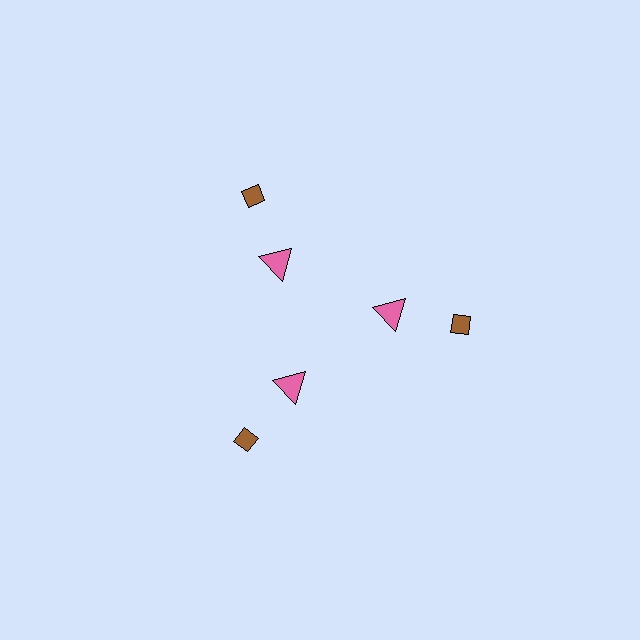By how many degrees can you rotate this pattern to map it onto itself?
The pattern maps onto itself every 120 degrees of rotation.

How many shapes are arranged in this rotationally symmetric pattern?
There are 6 shapes, arranged in 3 groups of 2.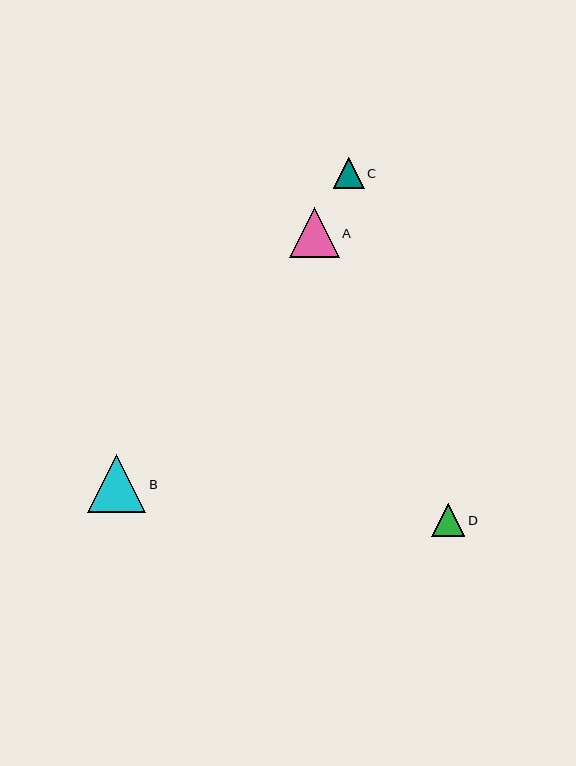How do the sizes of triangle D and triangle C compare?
Triangle D and triangle C are approximately the same size.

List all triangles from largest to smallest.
From largest to smallest: B, A, D, C.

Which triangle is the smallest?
Triangle C is the smallest with a size of approximately 31 pixels.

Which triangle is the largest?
Triangle B is the largest with a size of approximately 58 pixels.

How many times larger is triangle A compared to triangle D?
Triangle A is approximately 1.5 times the size of triangle D.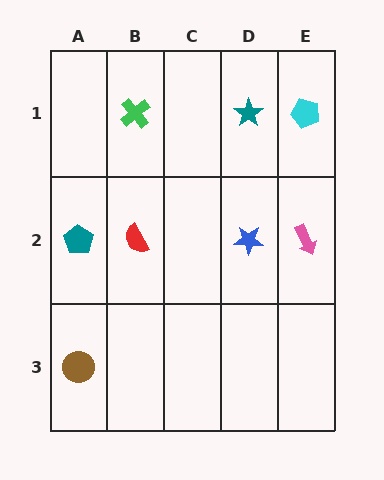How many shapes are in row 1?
3 shapes.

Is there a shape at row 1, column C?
No, that cell is empty.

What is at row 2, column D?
A blue star.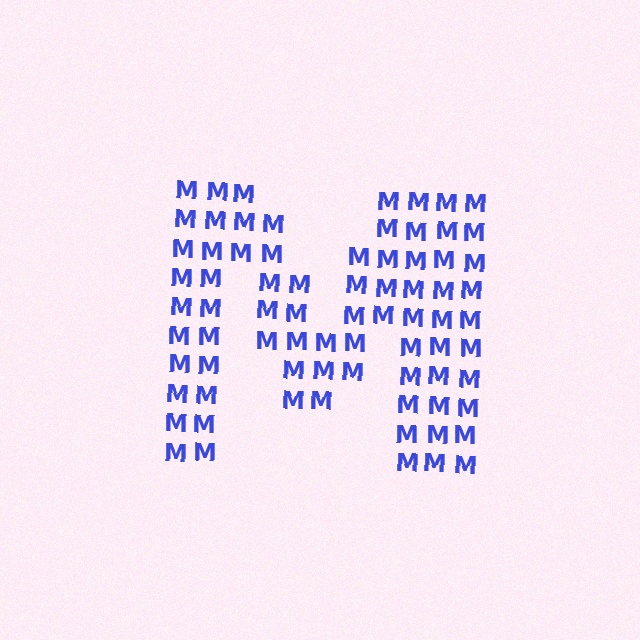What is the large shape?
The large shape is the letter M.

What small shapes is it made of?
It is made of small letter M's.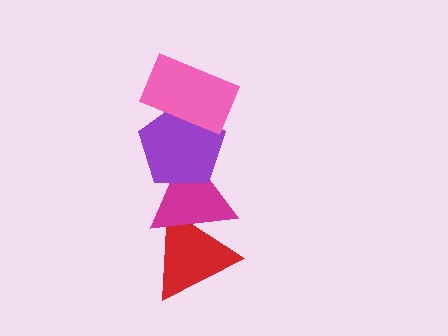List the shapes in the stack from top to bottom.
From top to bottom: the pink rectangle, the purple pentagon, the magenta triangle, the red triangle.